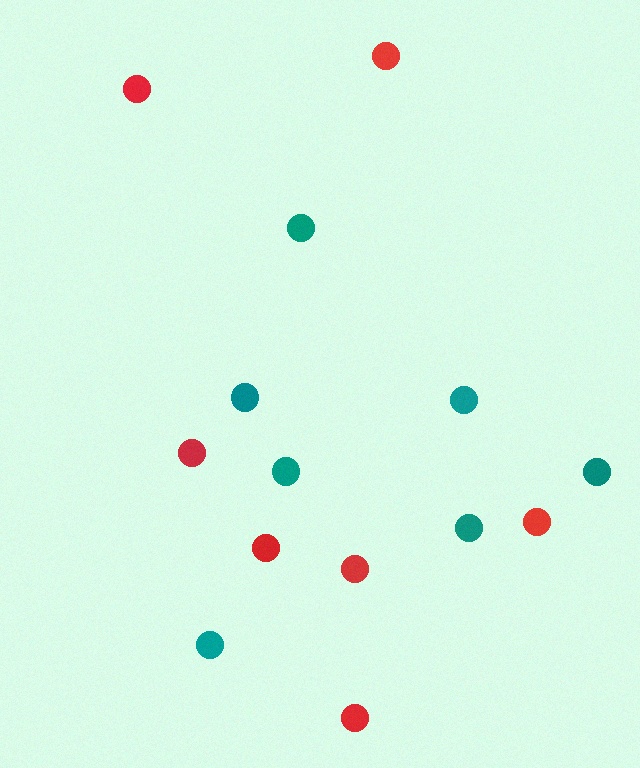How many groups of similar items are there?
There are 2 groups: one group of teal circles (7) and one group of red circles (7).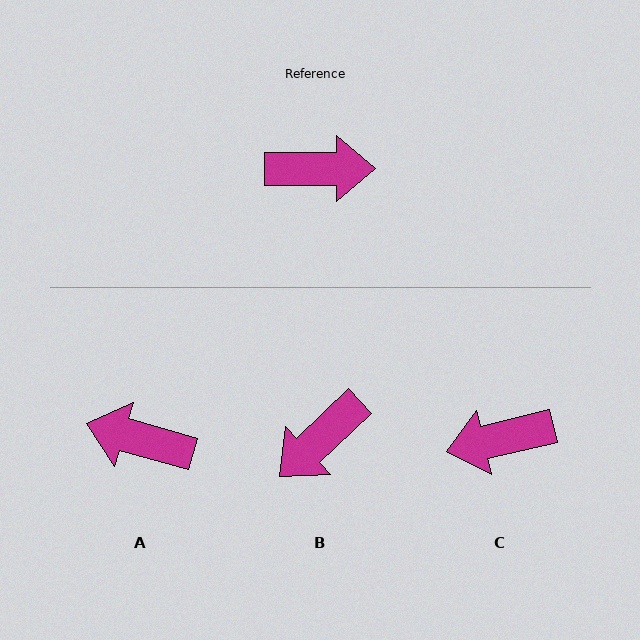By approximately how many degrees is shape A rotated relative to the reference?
Approximately 164 degrees counter-clockwise.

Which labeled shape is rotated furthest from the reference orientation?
C, about 166 degrees away.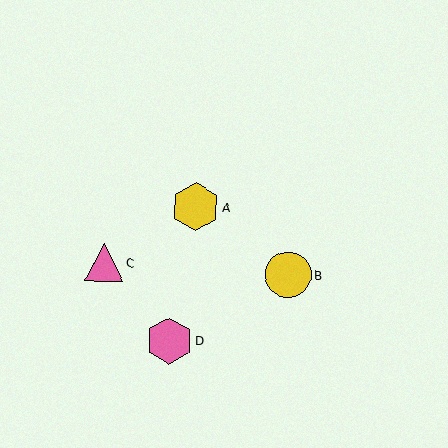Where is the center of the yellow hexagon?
The center of the yellow hexagon is at (196, 207).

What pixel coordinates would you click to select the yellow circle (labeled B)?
Click at (288, 275) to select the yellow circle B.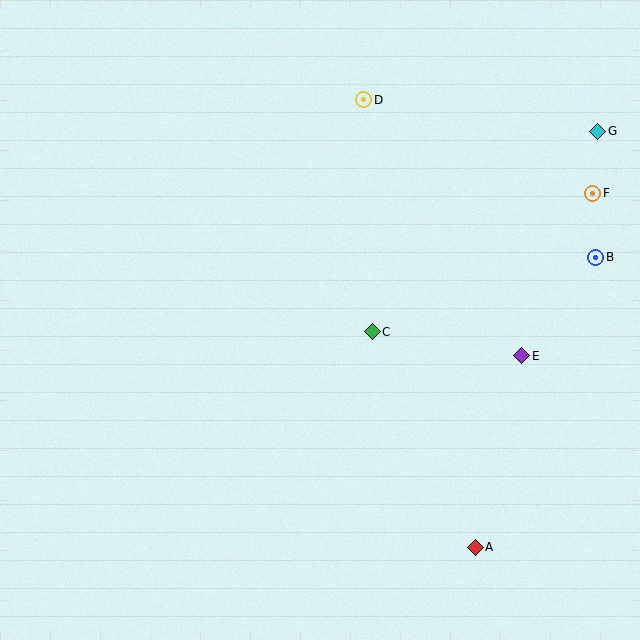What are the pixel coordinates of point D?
Point D is at (364, 100).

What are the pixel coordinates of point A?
Point A is at (475, 547).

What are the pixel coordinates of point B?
Point B is at (596, 257).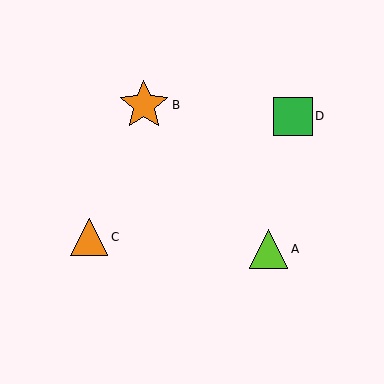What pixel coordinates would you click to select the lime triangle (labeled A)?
Click at (268, 249) to select the lime triangle A.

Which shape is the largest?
The orange star (labeled B) is the largest.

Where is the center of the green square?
The center of the green square is at (293, 116).